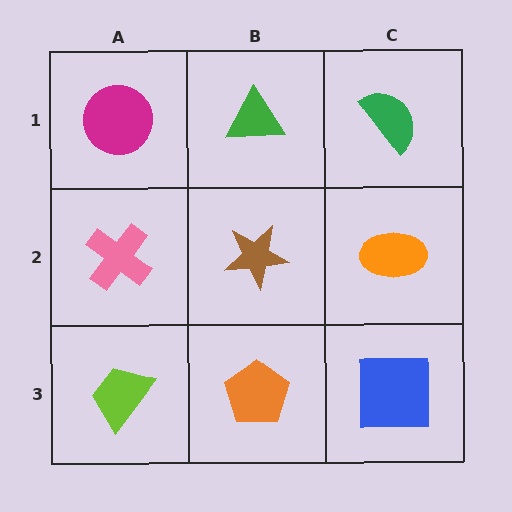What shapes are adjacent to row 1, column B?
A brown star (row 2, column B), a magenta circle (row 1, column A), a green semicircle (row 1, column C).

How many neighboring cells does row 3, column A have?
2.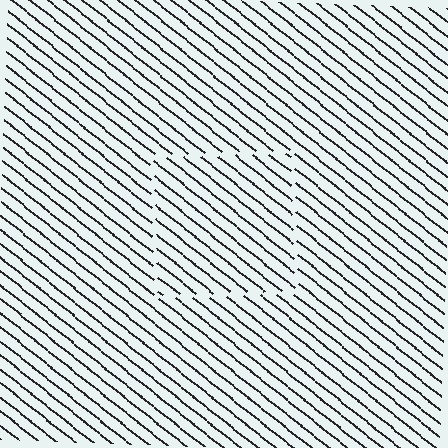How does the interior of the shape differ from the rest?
The interior of the shape contains the same grating, shifted by half a period — the contour is defined by the phase discontinuity where line-ends from the inner and outer gratings abut.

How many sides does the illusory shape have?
4 sides — the line-ends trace a square.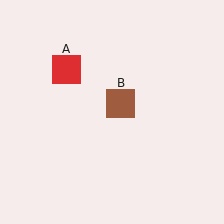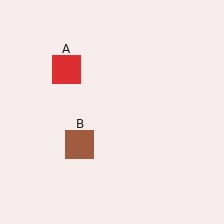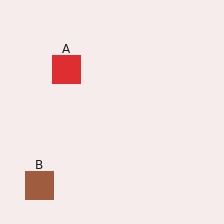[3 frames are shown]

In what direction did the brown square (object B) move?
The brown square (object B) moved down and to the left.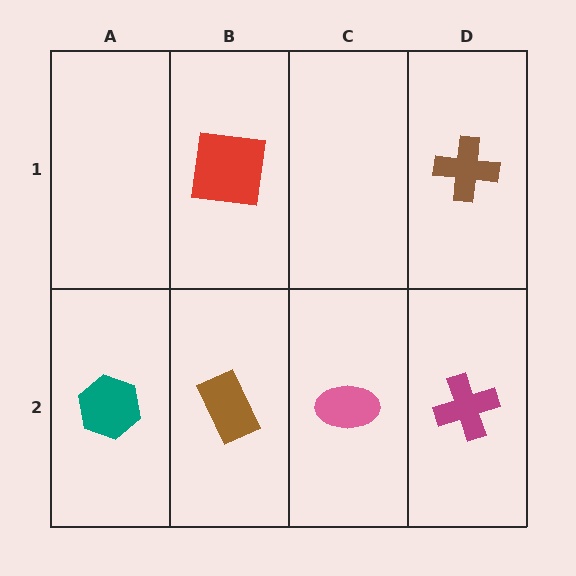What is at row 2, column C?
A pink ellipse.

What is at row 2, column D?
A magenta cross.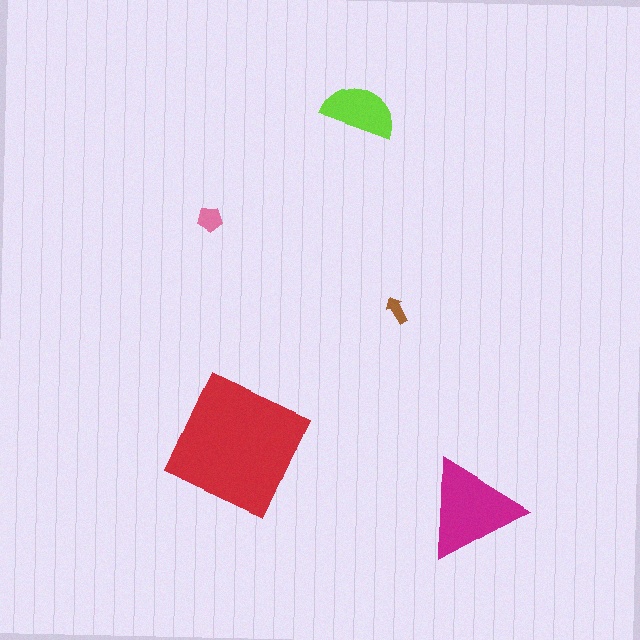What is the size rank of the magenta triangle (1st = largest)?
2nd.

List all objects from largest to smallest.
The red square, the magenta triangle, the lime semicircle, the pink pentagon, the brown arrow.